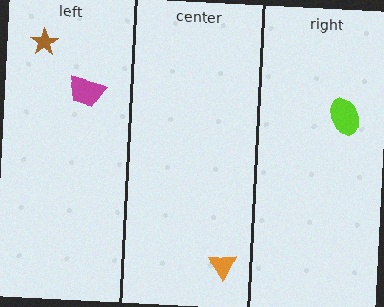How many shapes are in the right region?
1.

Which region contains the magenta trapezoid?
The left region.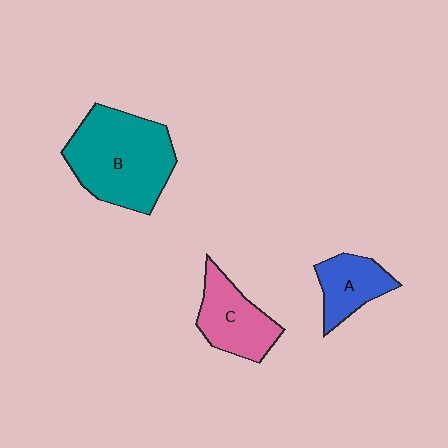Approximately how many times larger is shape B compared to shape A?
Approximately 2.2 times.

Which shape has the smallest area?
Shape A (blue).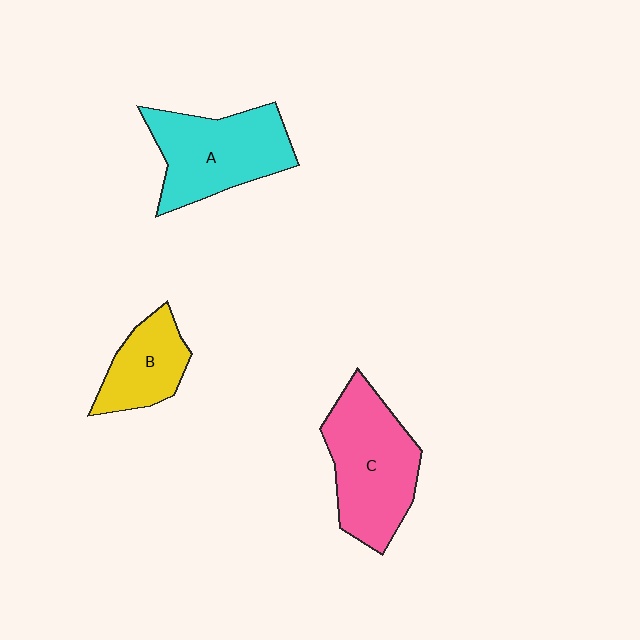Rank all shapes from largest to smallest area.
From largest to smallest: C (pink), A (cyan), B (yellow).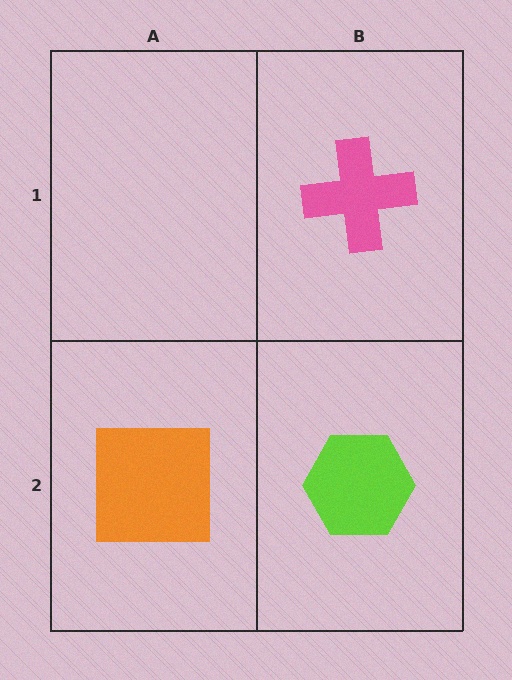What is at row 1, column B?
A pink cross.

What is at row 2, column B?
A lime hexagon.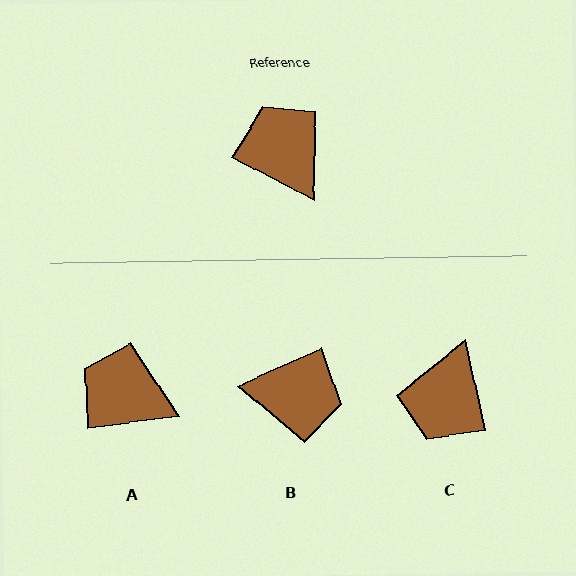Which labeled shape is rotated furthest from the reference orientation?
C, about 130 degrees away.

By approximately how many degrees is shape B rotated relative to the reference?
Approximately 129 degrees clockwise.